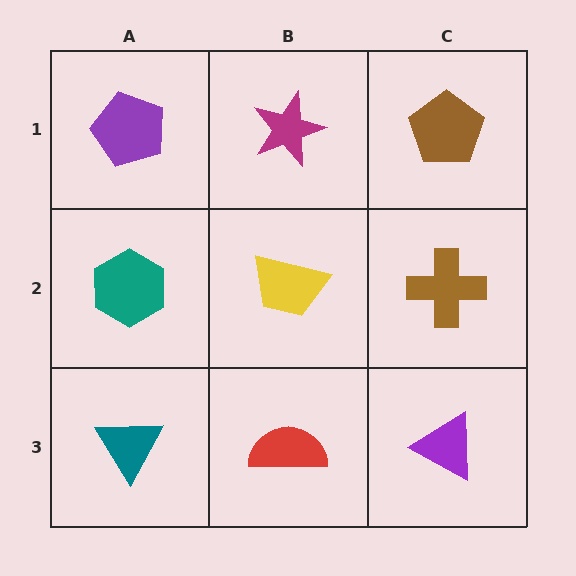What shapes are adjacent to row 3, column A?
A teal hexagon (row 2, column A), a red semicircle (row 3, column B).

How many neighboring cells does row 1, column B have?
3.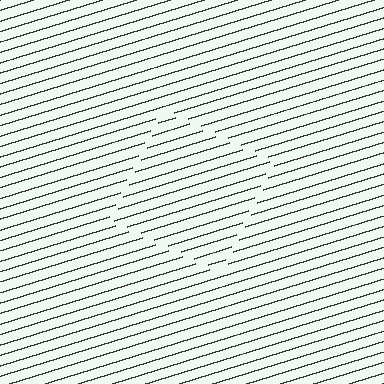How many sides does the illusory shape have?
4 sides — the line-ends trace a square.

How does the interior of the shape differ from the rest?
The interior of the shape contains the same grating, shifted by half a period — the contour is defined by the phase discontinuity where line-ends from the inner and outer gratings abut.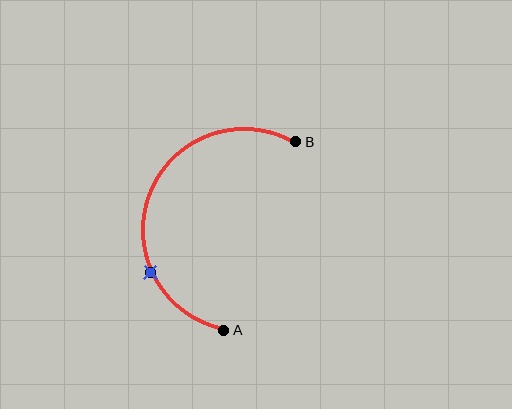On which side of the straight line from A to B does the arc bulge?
The arc bulges to the left of the straight line connecting A and B.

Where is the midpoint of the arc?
The arc midpoint is the point on the curve farthest from the straight line joining A and B. It sits to the left of that line.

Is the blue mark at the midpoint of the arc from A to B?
No. The blue mark lies on the arc but is closer to endpoint A. The arc midpoint would be at the point on the curve equidistant along the arc from both A and B.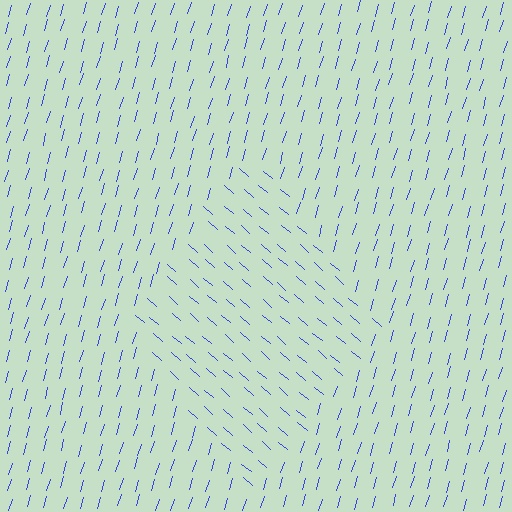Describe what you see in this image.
The image is filled with small blue line segments. A diamond region in the image has lines oriented differently from the surrounding lines, creating a visible texture boundary.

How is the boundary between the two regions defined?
The boundary is defined purely by a change in line orientation (approximately 66 degrees difference). All lines are the same color and thickness.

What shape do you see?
I see a diamond.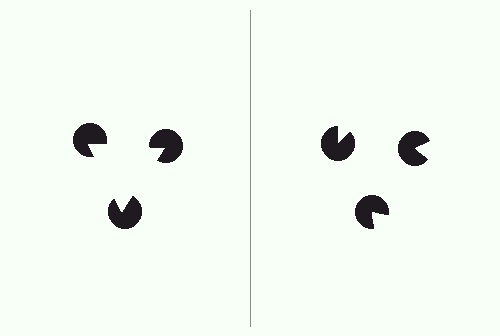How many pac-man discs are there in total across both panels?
6 — 3 on each side.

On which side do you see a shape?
An illusory triangle appears on the left side. On the right side the wedge cuts are rotated, so no coherent shape forms.